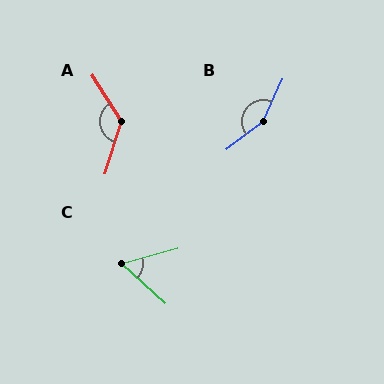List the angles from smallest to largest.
C (58°), A (131°), B (151°).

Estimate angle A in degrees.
Approximately 131 degrees.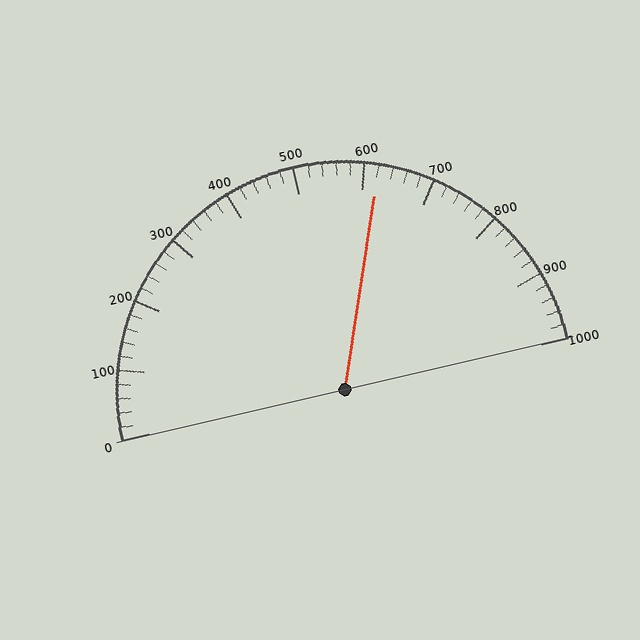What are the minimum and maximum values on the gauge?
The gauge ranges from 0 to 1000.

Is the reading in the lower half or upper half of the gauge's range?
The reading is in the upper half of the range (0 to 1000).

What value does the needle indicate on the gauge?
The needle indicates approximately 620.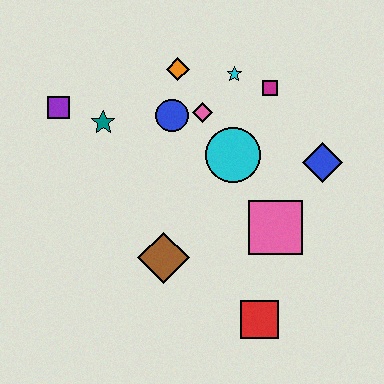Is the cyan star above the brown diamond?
Yes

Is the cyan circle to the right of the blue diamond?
No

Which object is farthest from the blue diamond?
The purple square is farthest from the blue diamond.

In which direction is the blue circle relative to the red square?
The blue circle is above the red square.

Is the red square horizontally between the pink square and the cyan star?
Yes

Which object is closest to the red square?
The pink square is closest to the red square.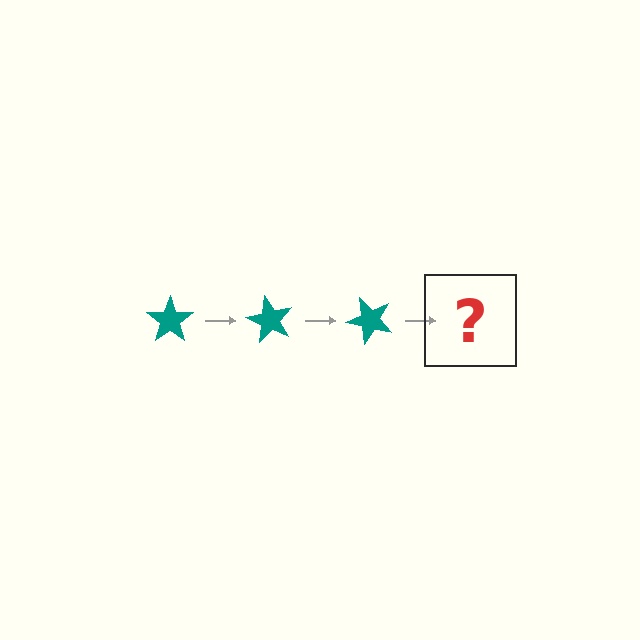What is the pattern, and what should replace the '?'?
The pattern is that the star rotates 60 degrees each step. The '?' should be a teal star rotated 180 degrees.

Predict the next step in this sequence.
The next step is a teal star rotated 180 degrees.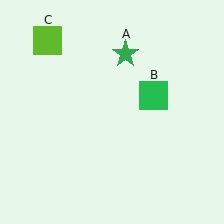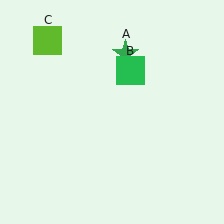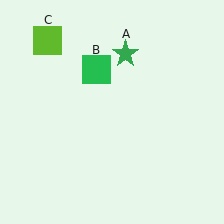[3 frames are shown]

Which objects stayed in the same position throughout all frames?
Green star (object A) and lime square (object C) remained stationary.